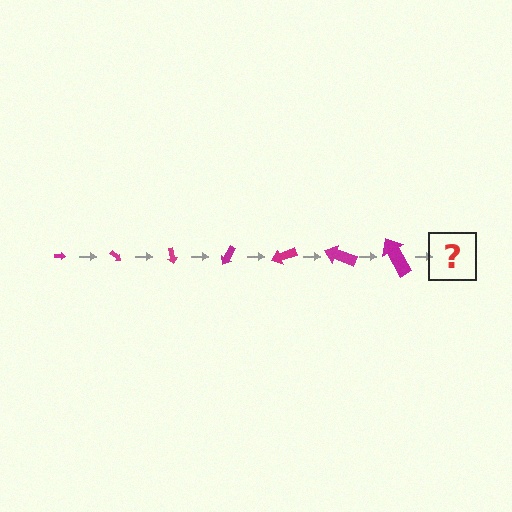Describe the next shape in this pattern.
It should be an arrow, larger than the previous one and rotated 280 degrees from the start.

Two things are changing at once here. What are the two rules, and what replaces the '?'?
The two rules are that the arrow grows larger each step and it rotates 40 degrees each step. The '?' should be an arrow, larger than the previous one and rotated 280 degrees from the start.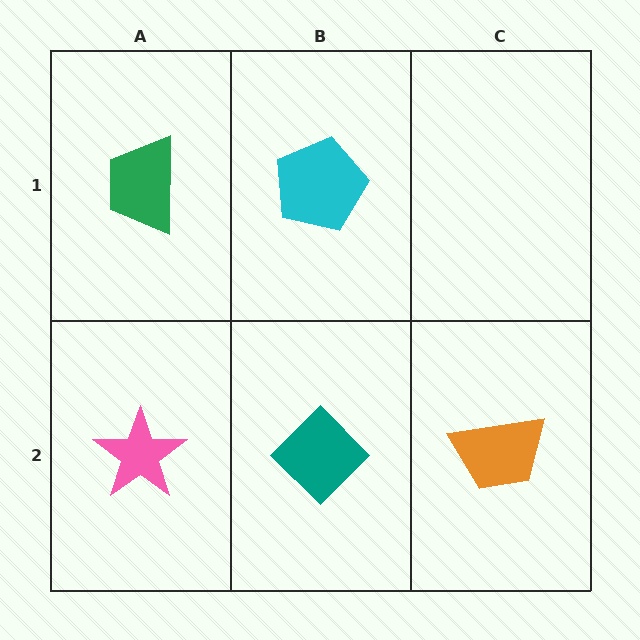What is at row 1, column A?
A green trapezoid.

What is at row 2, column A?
A pink star.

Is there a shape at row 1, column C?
No, that cell is empty.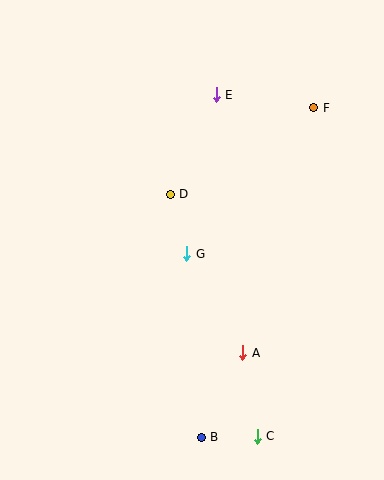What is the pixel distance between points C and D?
The distance between C and D is 257 pixels.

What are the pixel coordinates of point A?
Point A is at (243, 353).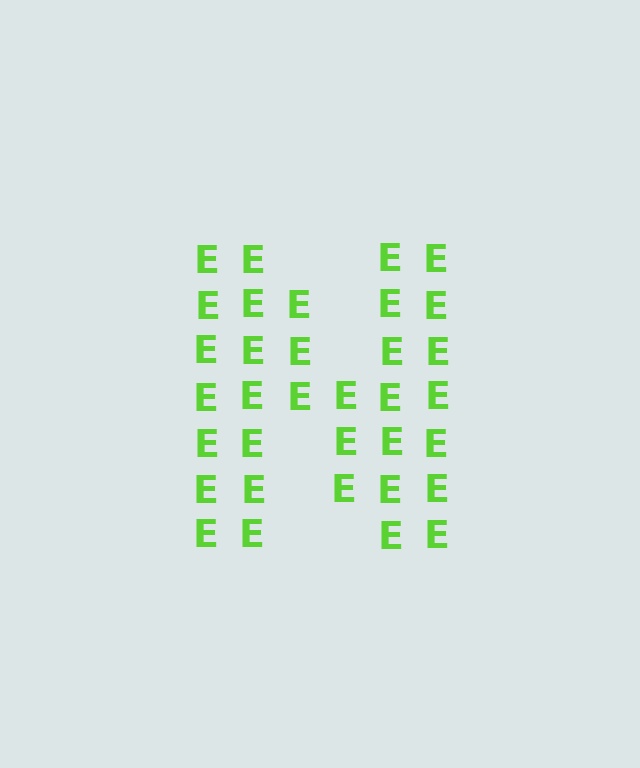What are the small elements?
The small elements are letter E's.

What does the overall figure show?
The overall figure shows the letter N.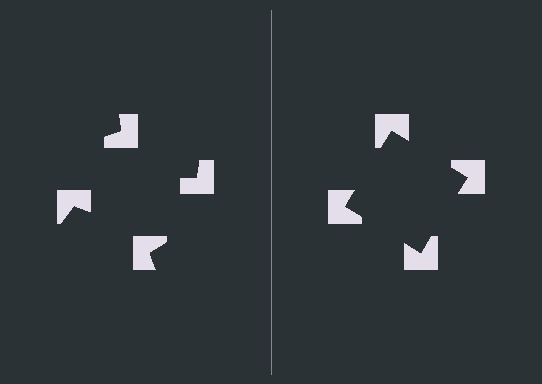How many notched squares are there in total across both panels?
8 — 4 on each side.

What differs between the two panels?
The notched squares are positioned identically on both sides; only the wedge orientations differ. On the right they align to a square; on the left they are misaligned.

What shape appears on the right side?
An illusory square.